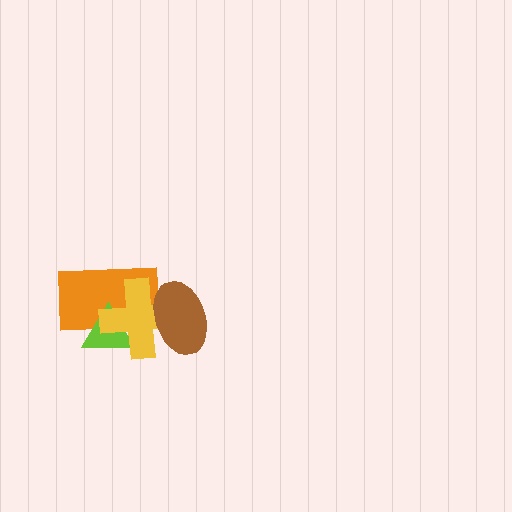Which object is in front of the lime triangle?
The yellow cross is in front of the lime triangle.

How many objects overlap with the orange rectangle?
3 objects overlap with the orange rectangle.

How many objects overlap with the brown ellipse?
2 objects overlap with the brown ellipse.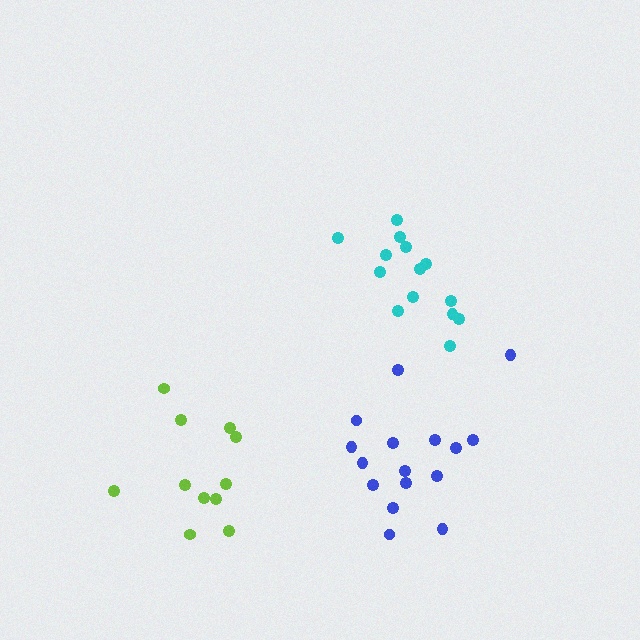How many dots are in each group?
Group 1: 14 dots, Group 2: 11 dots, Group 3: 16 dots (41 total).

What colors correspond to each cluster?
The clusters are colored: cyan, lime, blue.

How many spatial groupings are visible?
There are 3 spatial groupings.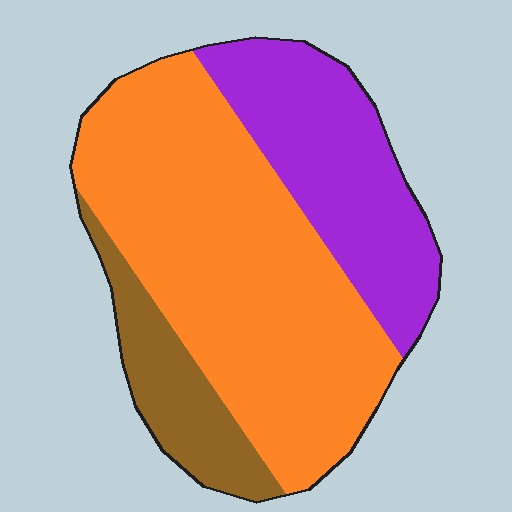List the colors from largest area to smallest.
From largest to smallest: orange, purple, brown.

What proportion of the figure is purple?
Purple covers roughly 30% of the figure.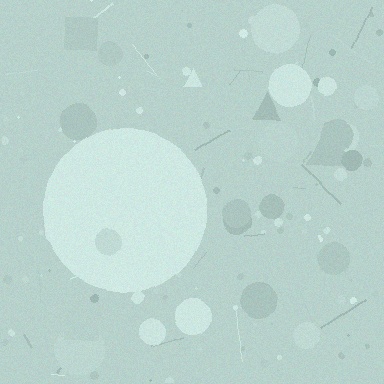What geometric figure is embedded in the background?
A circle is embedded in the background.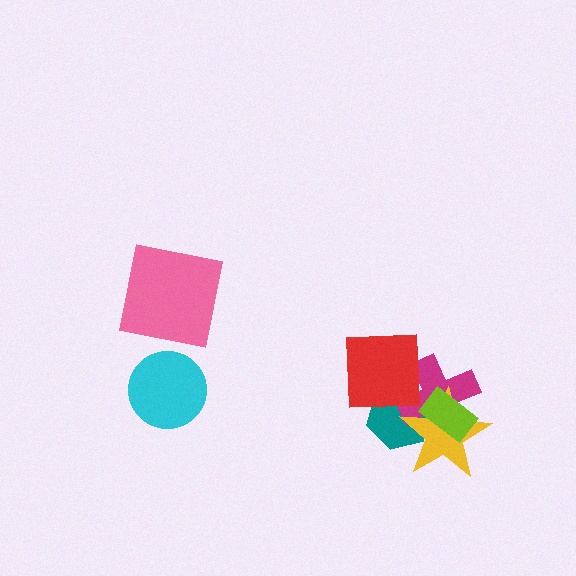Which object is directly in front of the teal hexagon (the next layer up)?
The magenta cross is directly in front of the teal hexagon.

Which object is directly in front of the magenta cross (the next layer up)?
The red square is directly in front of the magenta cross.